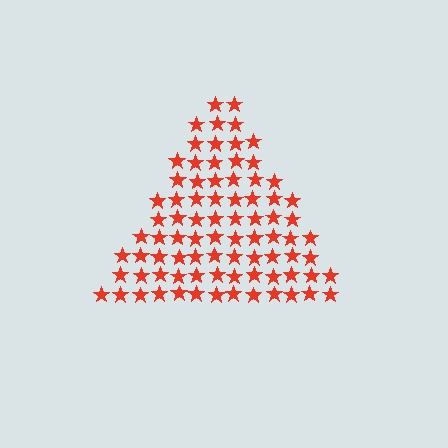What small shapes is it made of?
It is made of small stars.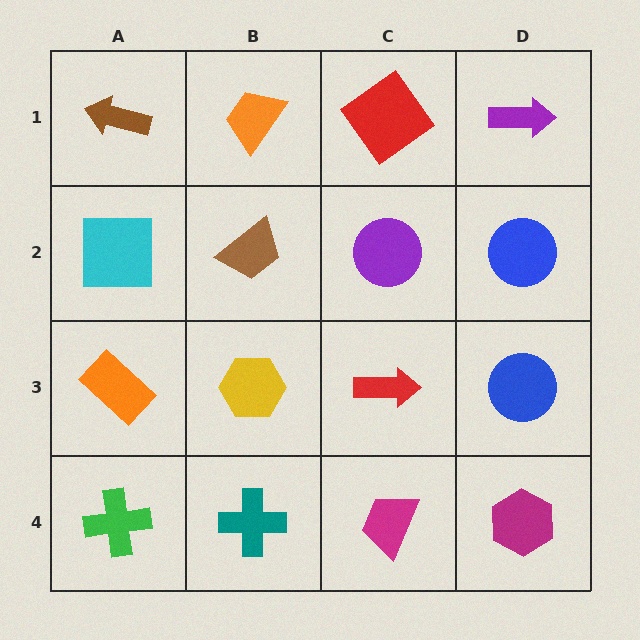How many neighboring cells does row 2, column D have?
3.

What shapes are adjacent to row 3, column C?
A purple circle (row 2, column C), a magenta trapezoid (row 4, column C), a yellow hexagon (row 3, column B), a blue circle (row 3, column D).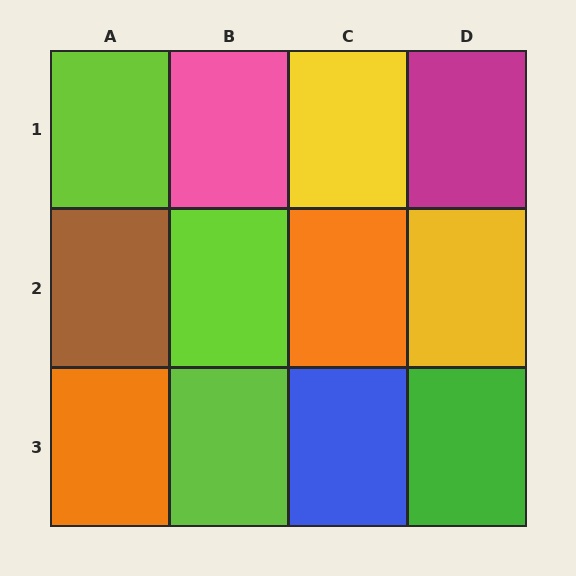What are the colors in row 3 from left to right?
Orange, lime, blue, green.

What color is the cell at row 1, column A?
Lime.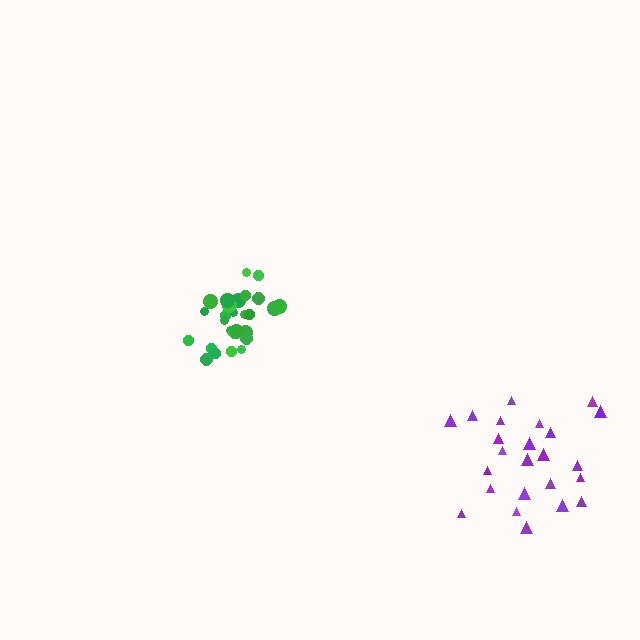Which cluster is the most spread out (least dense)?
Purple.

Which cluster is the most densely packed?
Green.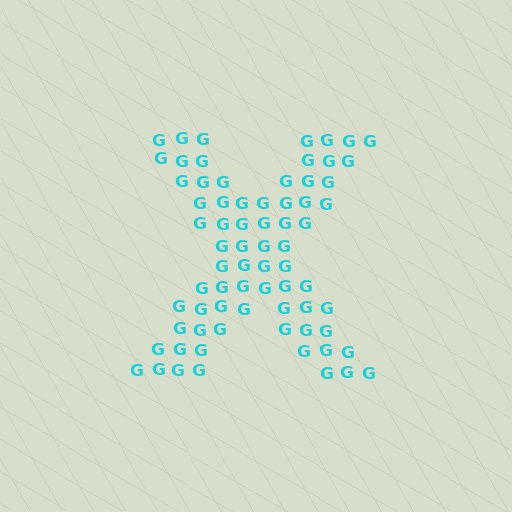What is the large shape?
The large shape is the letter X.